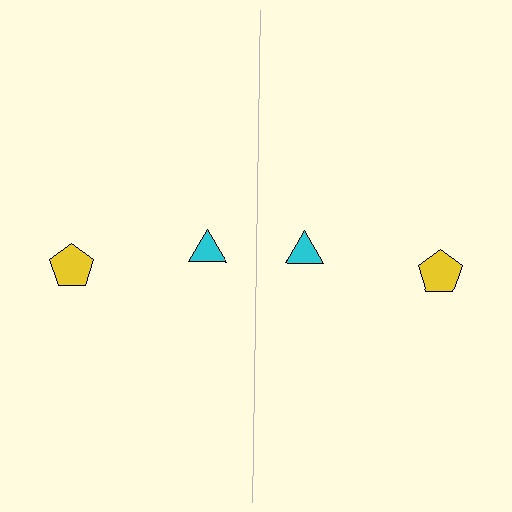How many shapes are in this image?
There are 4 shapes in this image.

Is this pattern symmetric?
Yes, this pattern has bilateral (reflection) symmetry.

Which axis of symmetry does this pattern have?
The pattern has a vertical axis of symmetry running through the center of the image.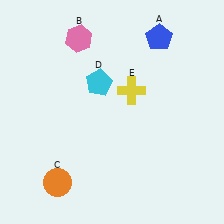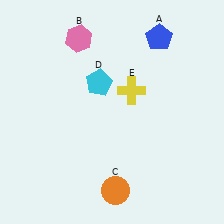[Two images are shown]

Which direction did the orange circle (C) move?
The orange circle (C) moved right.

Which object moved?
The orange circle (C) moved right.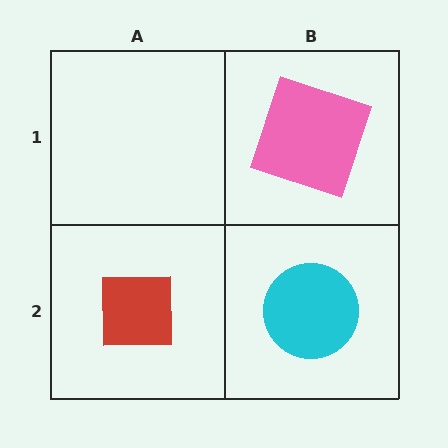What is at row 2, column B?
A cyan circle.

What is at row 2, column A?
A red square.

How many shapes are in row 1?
1 shape.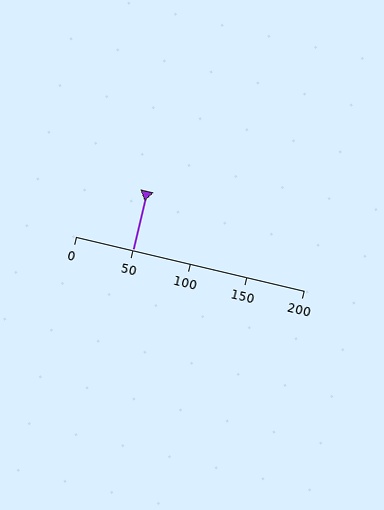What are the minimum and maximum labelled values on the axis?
The axis runs from 0 to 200.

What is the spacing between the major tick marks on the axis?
The major ticks are spaced 50 apart.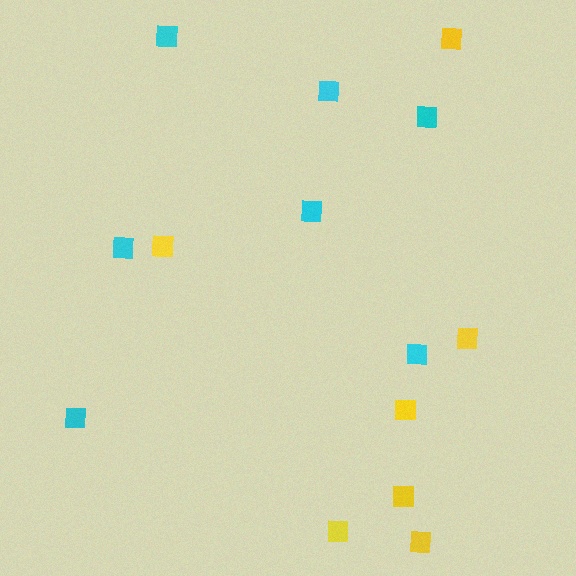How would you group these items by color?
There are 2 groups: one group of yellow squares (7) and one group of cyan squares (7).